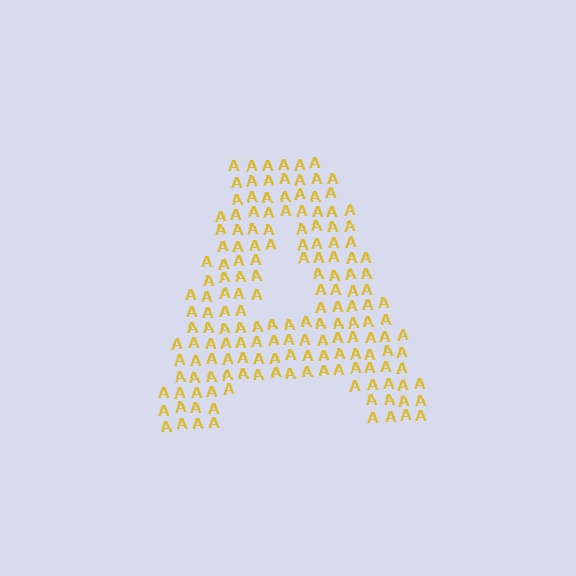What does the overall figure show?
The overall figure shows the letter A.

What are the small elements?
The small elements are letter A's.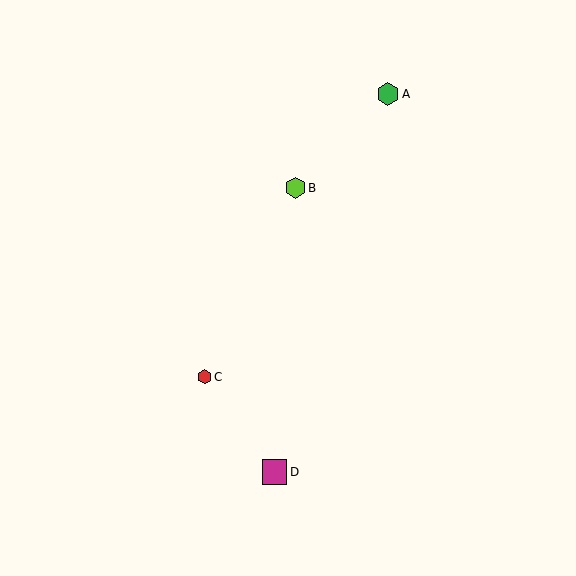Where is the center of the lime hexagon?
The center of the lime hexagon is at (295, 188).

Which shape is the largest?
The magenta square (labeled D) is the largest.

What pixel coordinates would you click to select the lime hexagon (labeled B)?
Click at (295, 188) to select the lime hexagon B.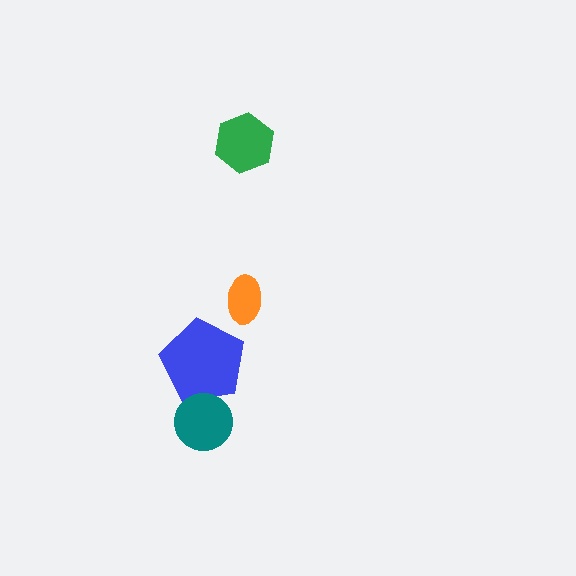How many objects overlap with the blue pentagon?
1 object overlaps with the blue pentagon.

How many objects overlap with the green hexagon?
0 objects overlap with the green hexagon.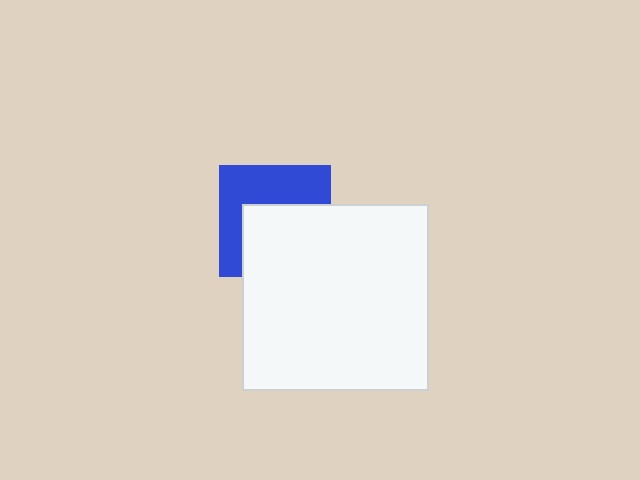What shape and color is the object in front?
The object in front is a white square.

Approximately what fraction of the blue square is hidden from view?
Roughly 53% of the blue square is hidden behind the white square.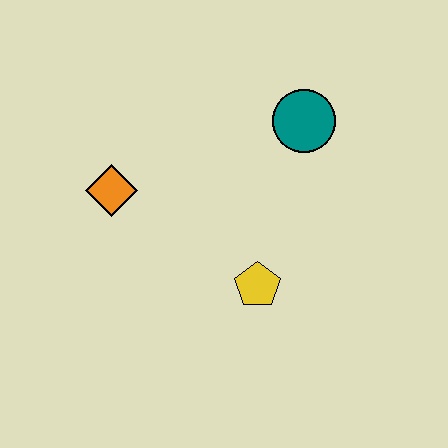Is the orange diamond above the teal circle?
No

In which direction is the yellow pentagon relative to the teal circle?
The yellow pentagon is below the teal circle.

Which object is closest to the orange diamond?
The yellow pentagon is closest to the orange diamond.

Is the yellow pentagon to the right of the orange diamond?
Yes